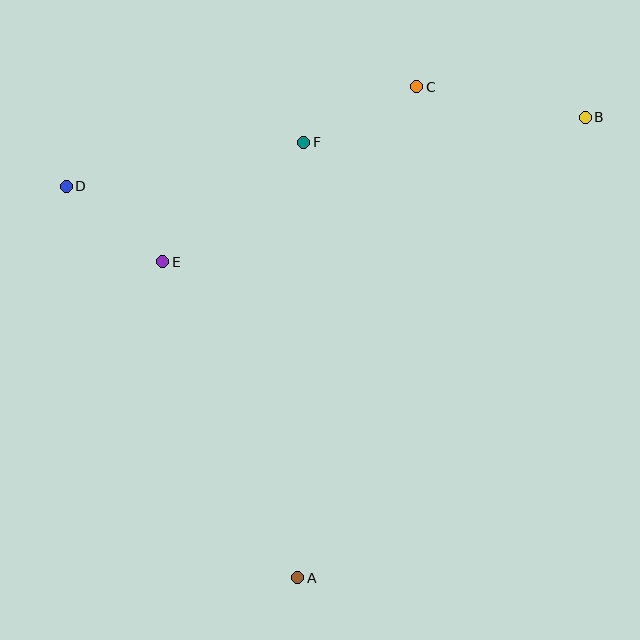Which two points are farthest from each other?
Points A and B are farthest from each other.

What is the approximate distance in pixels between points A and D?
The distance between A and D is approximately 455 pixels.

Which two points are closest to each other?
Points D and E are closest to each other.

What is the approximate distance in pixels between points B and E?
The distance between B and E is approximately 446 pixels.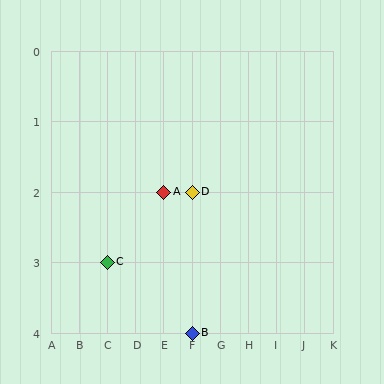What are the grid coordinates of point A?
Point A is at grid coordinates (E, 2).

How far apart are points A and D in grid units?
Points A and D are 1 column apart.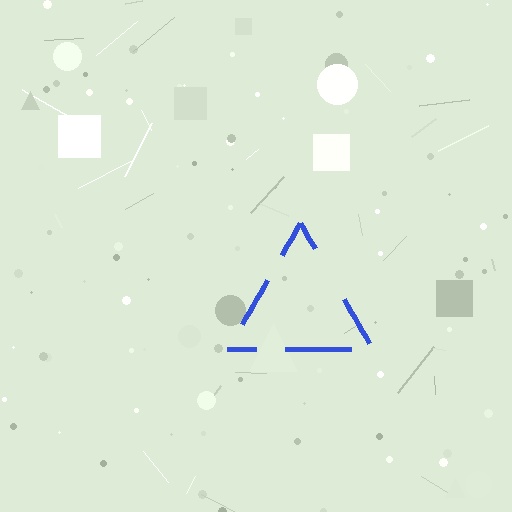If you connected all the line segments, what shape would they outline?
They would outline a triangle.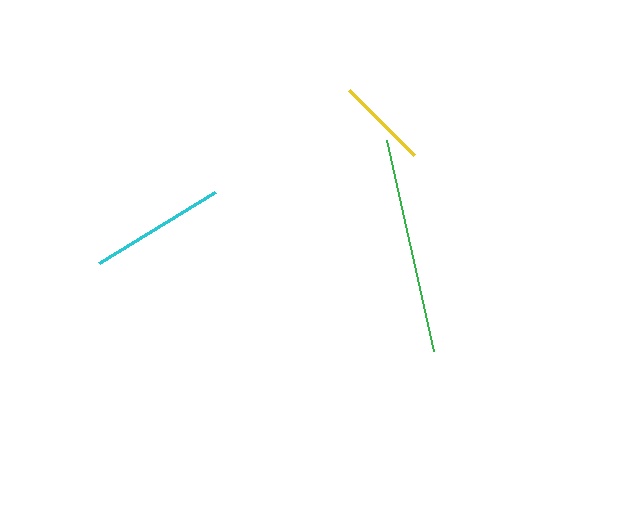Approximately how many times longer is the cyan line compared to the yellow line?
The cyan line is approximately 1.5 times the length of the yellow line.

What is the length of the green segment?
The green segment is approximately 215 pixels long.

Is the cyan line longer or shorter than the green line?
The green line is longer than the cyan line.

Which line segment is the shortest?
The yellow line is the shortest at approximately 92 pixels.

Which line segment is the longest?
The green line is the longest at approximately 215 pixels.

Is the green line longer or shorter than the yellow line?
The green line is longer than the yellow line.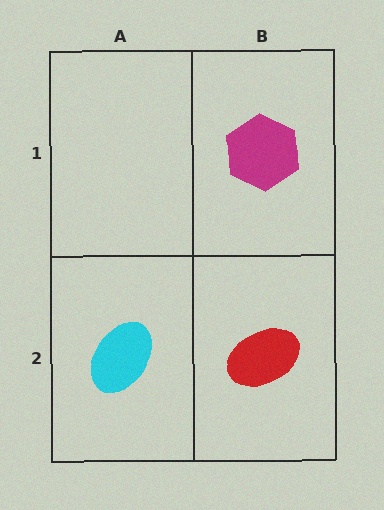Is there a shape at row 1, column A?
No, that cell is empty.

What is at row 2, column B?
A red ellipse.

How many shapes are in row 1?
1 shape.